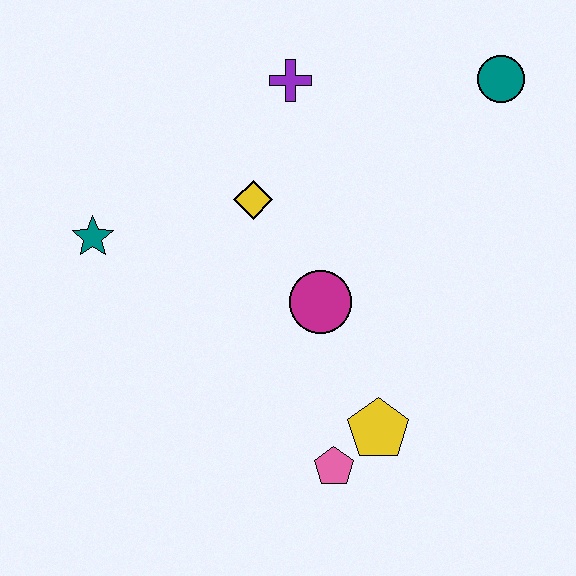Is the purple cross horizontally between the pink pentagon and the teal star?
Yes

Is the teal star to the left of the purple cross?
Yes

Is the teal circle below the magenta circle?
No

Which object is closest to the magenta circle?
The yellow diamond is closest to the magenta circle.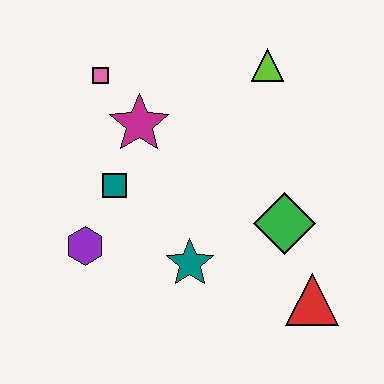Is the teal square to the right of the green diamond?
No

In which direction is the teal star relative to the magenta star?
The teal star is below the magenta star.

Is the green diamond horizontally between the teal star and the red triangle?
Yes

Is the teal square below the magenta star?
Yes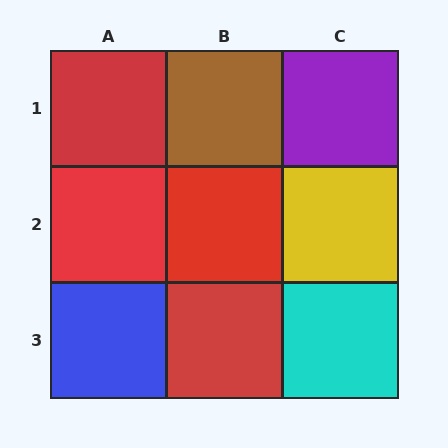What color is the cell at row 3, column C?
Cyan.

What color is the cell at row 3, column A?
Blue.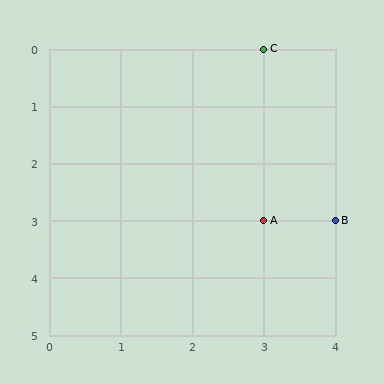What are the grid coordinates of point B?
Point B is at grid coordinates (4, 3).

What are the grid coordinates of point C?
Point C is at grid coordinates (3, 0).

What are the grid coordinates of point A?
Point A is at grid coordinates (3, 3).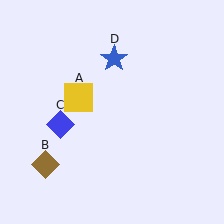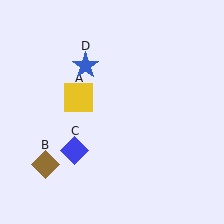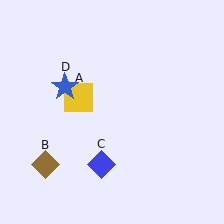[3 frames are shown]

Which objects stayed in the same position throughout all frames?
Yellow square (object A) and brown diamond (object B) remained stationary.